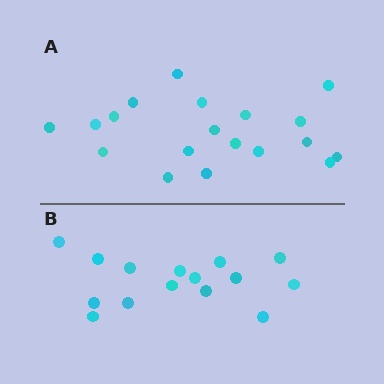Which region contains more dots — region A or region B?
Region A (the top region) has more dots.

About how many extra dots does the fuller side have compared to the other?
Region A has about 4 more dots than region B.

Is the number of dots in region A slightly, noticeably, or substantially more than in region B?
Region A has noticeably more, but not dramatically so. The ratio is roughly 1.3 to 1.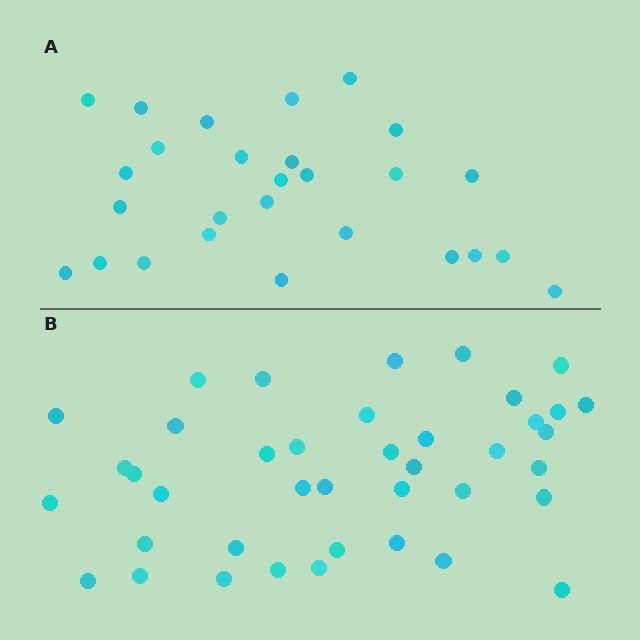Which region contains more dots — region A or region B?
Region B (the bottom region) has more dots.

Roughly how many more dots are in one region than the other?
Region B has approximately 15 more dots than region A.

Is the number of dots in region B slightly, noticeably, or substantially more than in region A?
Region B has substantially more. The ratio is roughly 1.5 to 1.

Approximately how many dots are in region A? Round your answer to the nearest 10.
About 30 dots. (The exact count is 27, which rounds to 30.)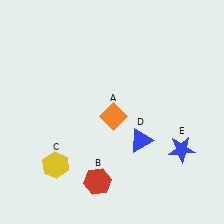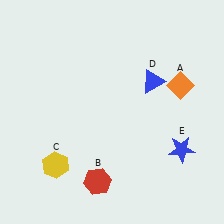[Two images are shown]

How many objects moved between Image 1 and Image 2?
2 objects moved between the two images.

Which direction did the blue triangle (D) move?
The blue triangle (D) moved up.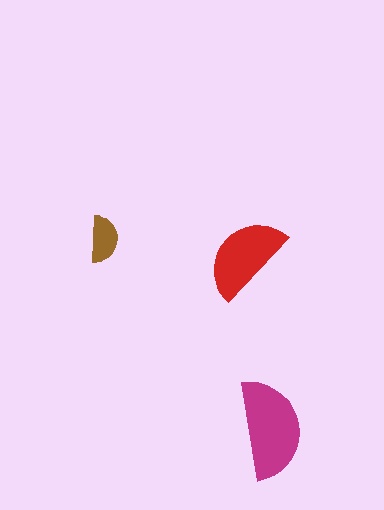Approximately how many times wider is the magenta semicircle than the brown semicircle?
About 2 times wider.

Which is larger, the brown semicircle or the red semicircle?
The red one.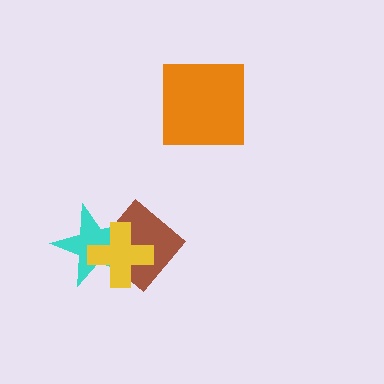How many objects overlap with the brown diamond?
2 objects overlap with the brown diamond.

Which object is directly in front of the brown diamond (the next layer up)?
The cyan star is directly in front of the brown diamond.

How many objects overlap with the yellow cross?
2 objects overlap with the yellow cross.